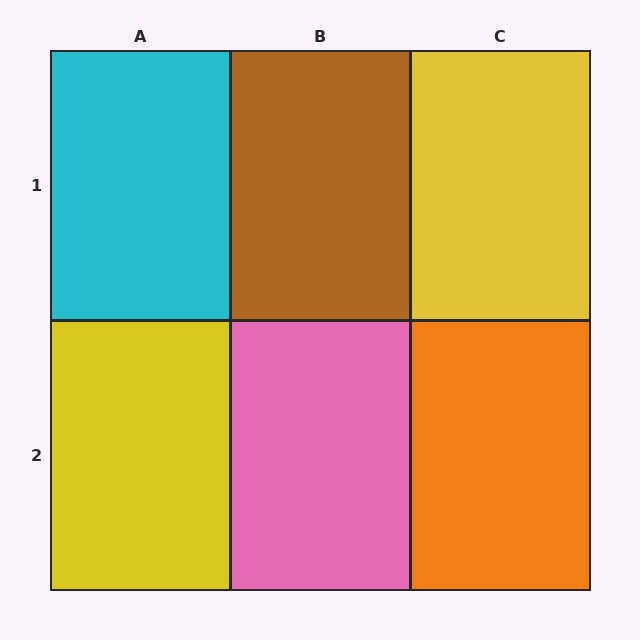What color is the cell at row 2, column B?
Pink.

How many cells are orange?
1 cell is orange.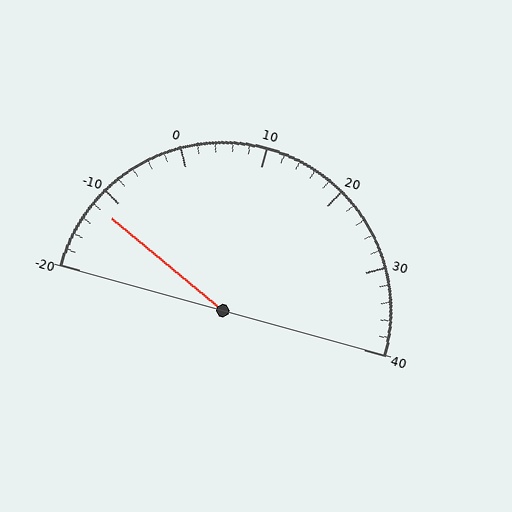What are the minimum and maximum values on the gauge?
The gauge ranges from -20 to 40.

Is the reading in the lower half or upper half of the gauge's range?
The reading is in the lower half of the range (-20 to 40).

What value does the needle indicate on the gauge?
The needle indicates approximately -12.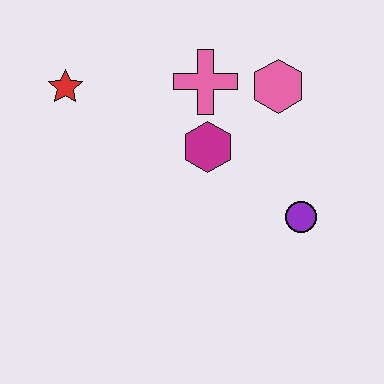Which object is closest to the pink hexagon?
The pink cross is closest to the pink hexagon.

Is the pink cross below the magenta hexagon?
No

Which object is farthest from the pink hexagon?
The red star is farthest from the pink hexagon.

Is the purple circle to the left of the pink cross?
No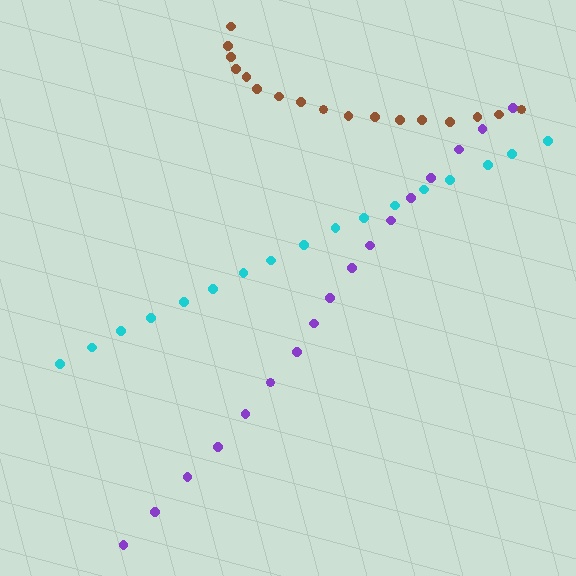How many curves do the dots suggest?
There are 3 distinct paths.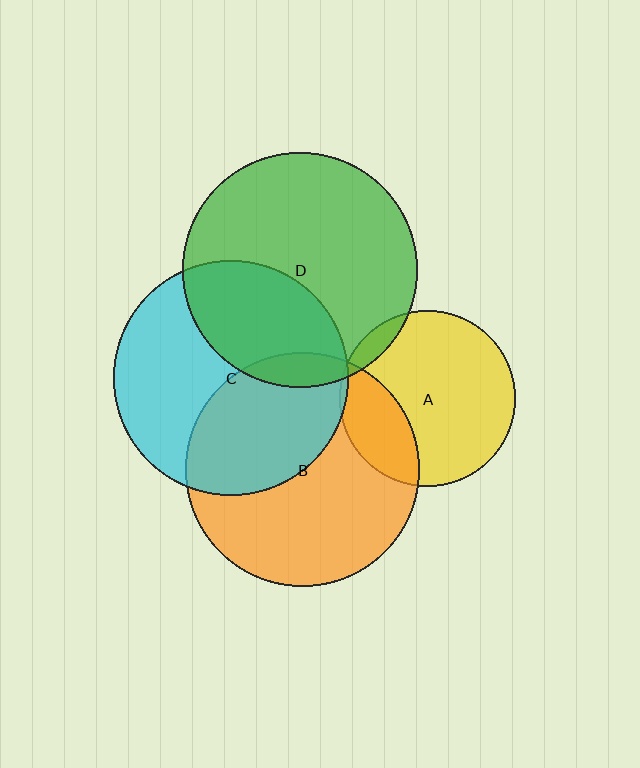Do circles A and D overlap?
Yes.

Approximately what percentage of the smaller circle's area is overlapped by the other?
Approximately 5%.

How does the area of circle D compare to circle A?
Approximately 1.8 times.